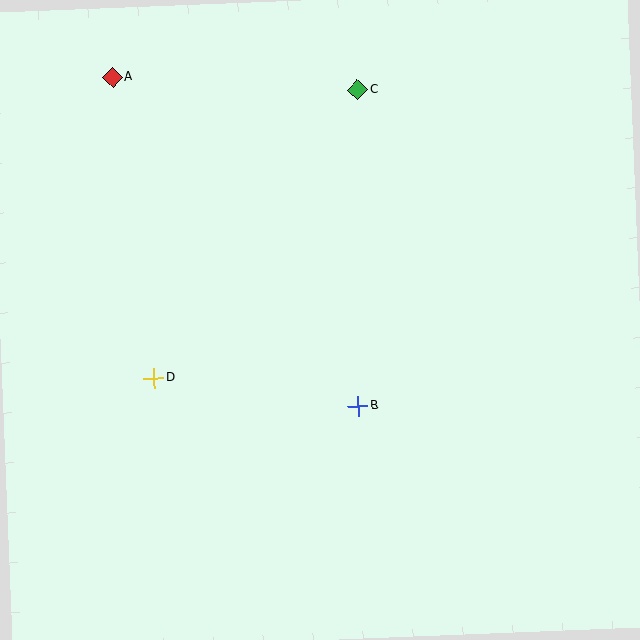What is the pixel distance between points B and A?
The distance between B and A is 410 pixels.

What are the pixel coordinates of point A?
Point A is at (113, 77).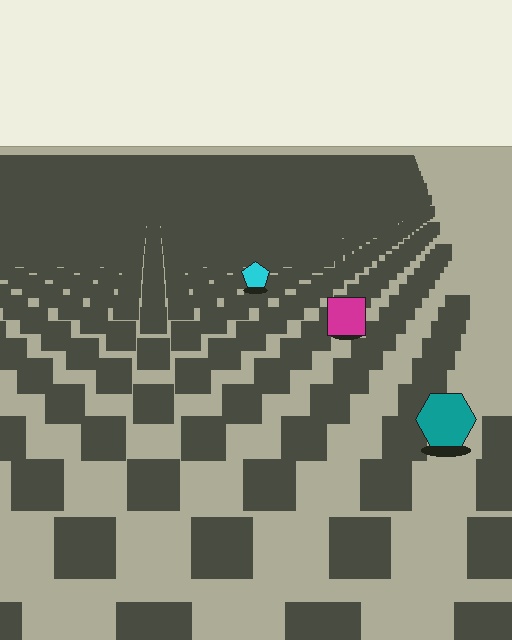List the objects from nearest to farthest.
From nearest to farthest: the teal hexagon, the magenta square, the cyan pentagon.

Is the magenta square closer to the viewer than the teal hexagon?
No. The teal hexagon is closer — you can tell from the texture gradient: the ground texture is coarser near it.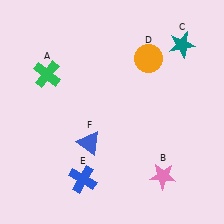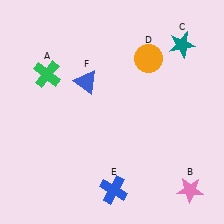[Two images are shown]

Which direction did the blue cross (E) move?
The blue cross (E) moved right.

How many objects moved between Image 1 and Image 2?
3 objects moved between the two images.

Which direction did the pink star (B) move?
The pink star (B) moved right.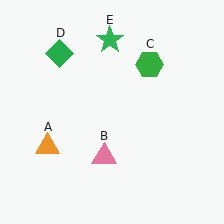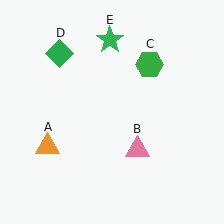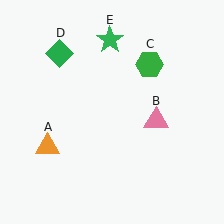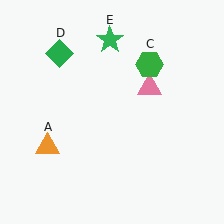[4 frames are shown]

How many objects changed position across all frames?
1 object changed position: pink triangle (object B).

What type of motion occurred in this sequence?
The pink triangle (object B) rotated counterclockwise around the center of the scene.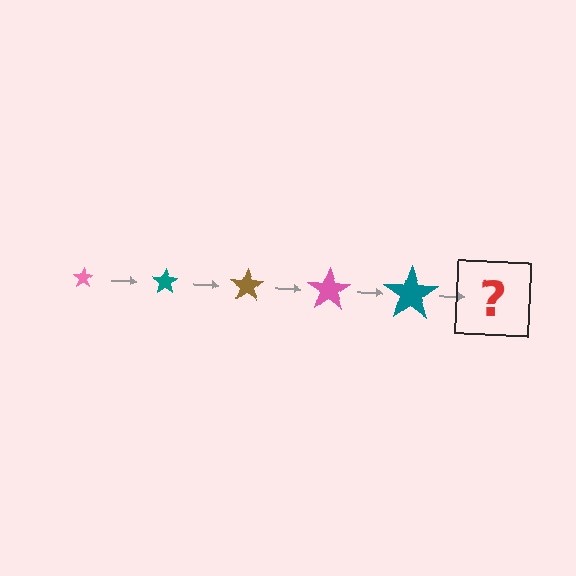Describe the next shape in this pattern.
It should be a brown star, larger than the previous one.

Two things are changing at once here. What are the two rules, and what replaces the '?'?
The two rules are that the star grows larger each step and the color cycles through pink, teal, and brown. The '?' should be a brown star, larger than the previous one.